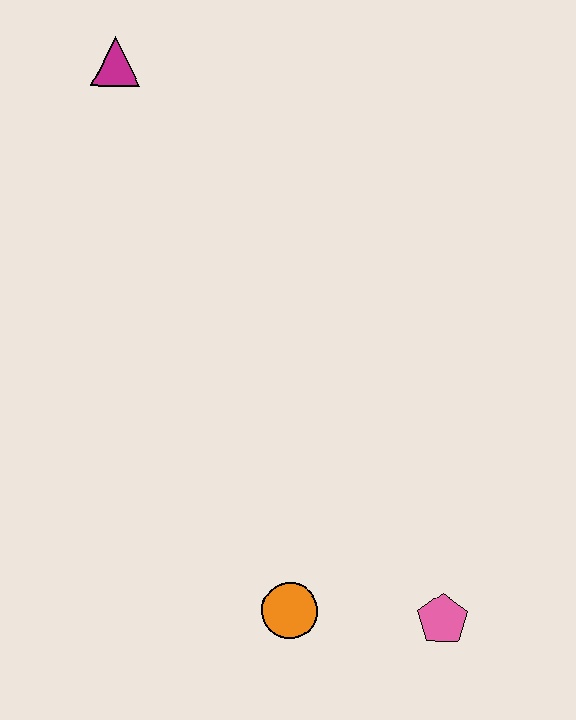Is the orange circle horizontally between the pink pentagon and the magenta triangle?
Yes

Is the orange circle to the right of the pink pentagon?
No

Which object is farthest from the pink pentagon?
The magenta triangle is farthest from the pink pentagon.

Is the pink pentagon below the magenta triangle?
Yes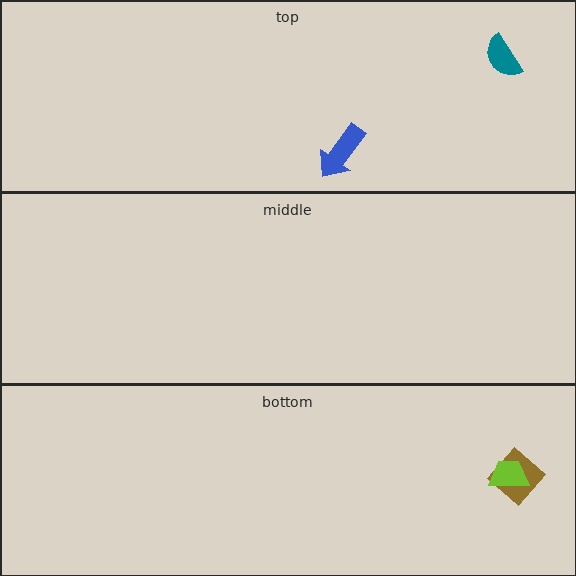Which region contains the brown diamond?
The bottom region.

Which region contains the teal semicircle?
The top region.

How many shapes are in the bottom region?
2.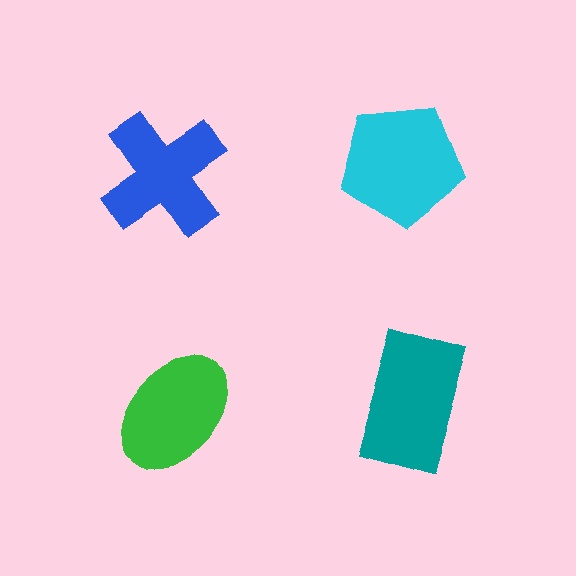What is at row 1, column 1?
A blue cross.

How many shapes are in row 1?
2 shapes.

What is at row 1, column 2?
A cyan pentagon.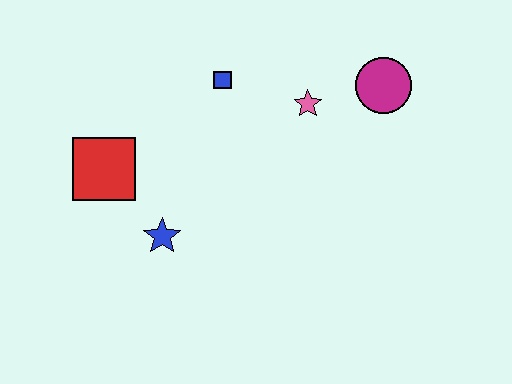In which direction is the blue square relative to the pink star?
The blue square is to the left of the pink star.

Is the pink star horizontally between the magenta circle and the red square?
Yes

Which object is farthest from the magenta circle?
The red square is farthest from the magenta circle.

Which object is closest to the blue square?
The pink star is closest to the blue square.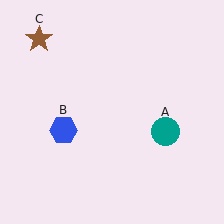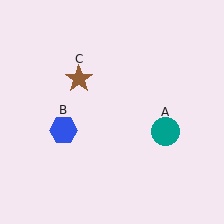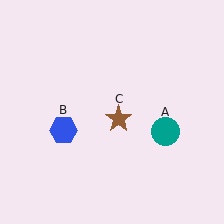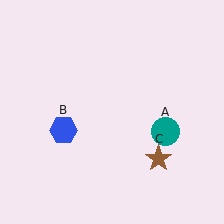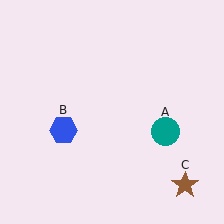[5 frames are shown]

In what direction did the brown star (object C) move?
The brown star (object C) moved down and to the right.